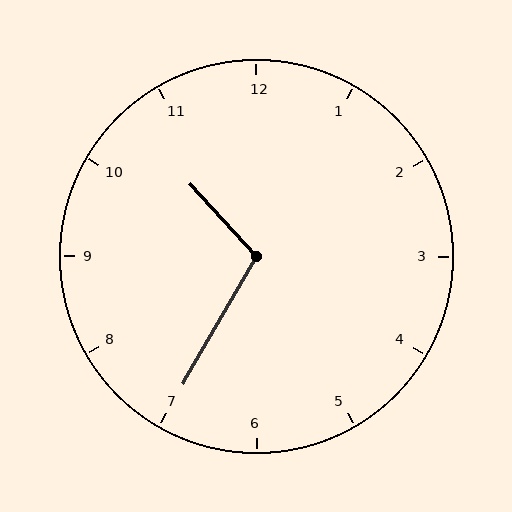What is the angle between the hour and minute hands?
Approximately 108 degrees.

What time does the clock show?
10:35.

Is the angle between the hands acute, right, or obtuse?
It is obtuse.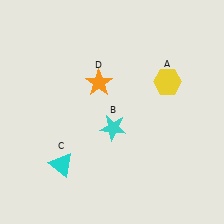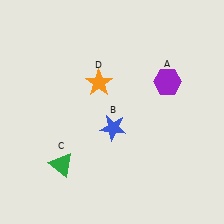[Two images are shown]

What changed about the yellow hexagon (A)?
In Image 1, A is yellow. In Image 2, it changed to purple.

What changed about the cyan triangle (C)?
In Image 1, C is cyan. In Image 2, it changed to green.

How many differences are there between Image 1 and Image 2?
There are 3 differences between the two images.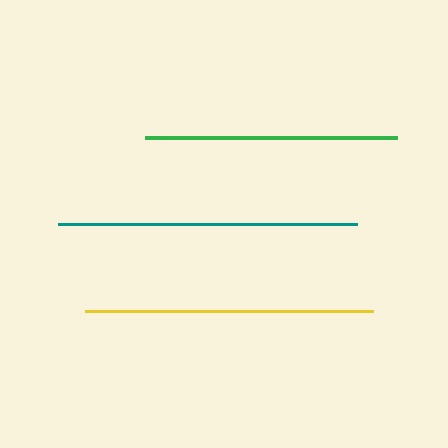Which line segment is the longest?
The teal line is the longest at approximately 299 pixels.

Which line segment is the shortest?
The green line is the shortest at approximately 252 pixels.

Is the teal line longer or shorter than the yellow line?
The teal line is longer than the yellow line.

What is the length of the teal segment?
The teal segment is approximately 299 pixels long.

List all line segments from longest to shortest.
From longest to shortest: teal, yellow, green.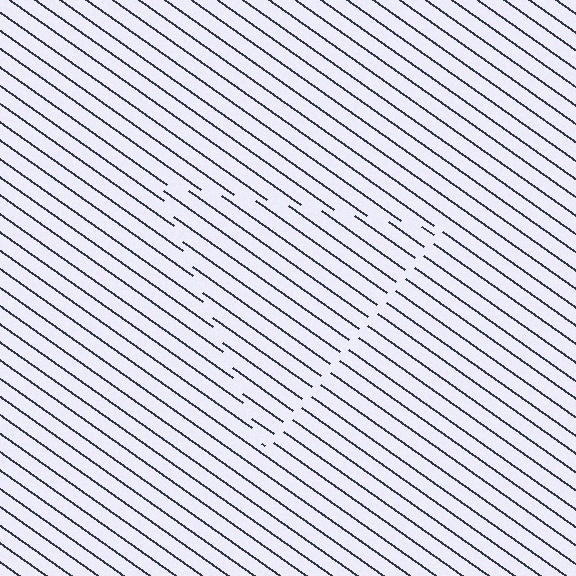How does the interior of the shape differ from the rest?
The interior of the shape contains the same grating, shifted by half a period — the contour is defined by the phase discontinuity where line-ends from the inner and outer gratings abut.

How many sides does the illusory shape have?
3 sides — the line-ends trace a triangle.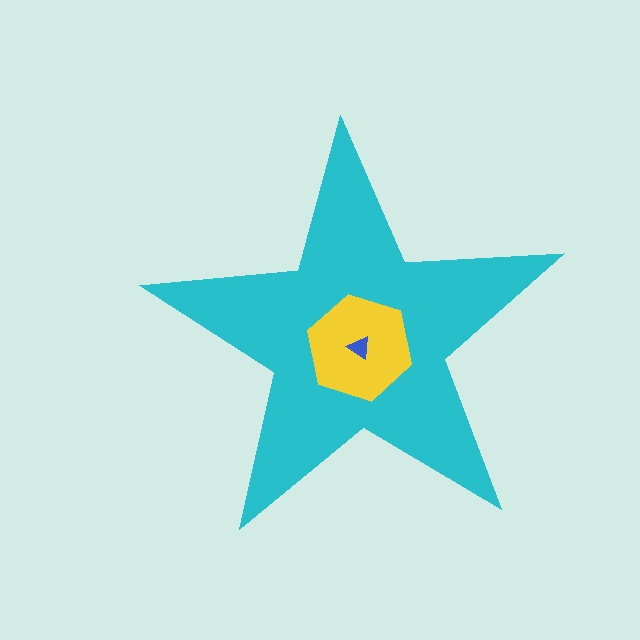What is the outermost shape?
The cyan star.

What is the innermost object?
The blue triangle.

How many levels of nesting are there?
3.